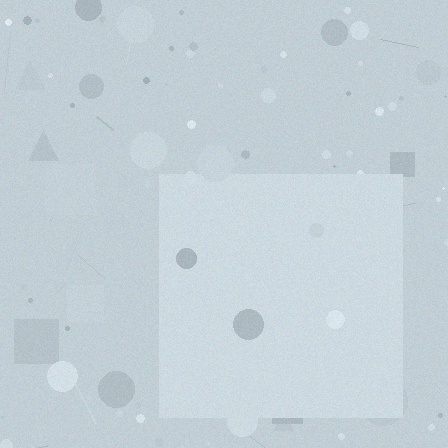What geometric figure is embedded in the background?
A square is embedded in the background.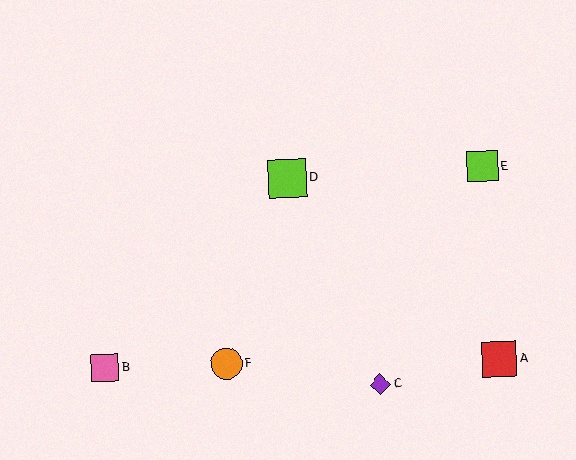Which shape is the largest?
The lime square (labeled D) is the largest.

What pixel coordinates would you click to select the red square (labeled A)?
Click at (499, 359) to select the red square A.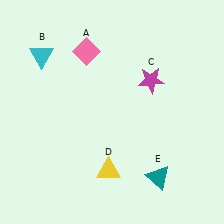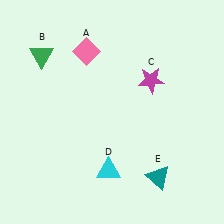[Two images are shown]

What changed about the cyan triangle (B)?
In Image 1, B is cyan. In Image 2, it changed to green.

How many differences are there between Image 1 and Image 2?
There are 2 differences between the two images.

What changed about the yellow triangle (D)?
In Image 1, D is yellow. In Image 2, it changed to cyan.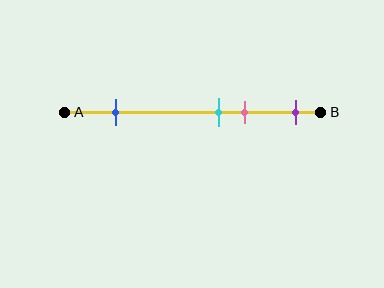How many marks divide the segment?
There are 4 marks dividing the segment.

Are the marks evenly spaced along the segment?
No, the marks are not evenly spaced.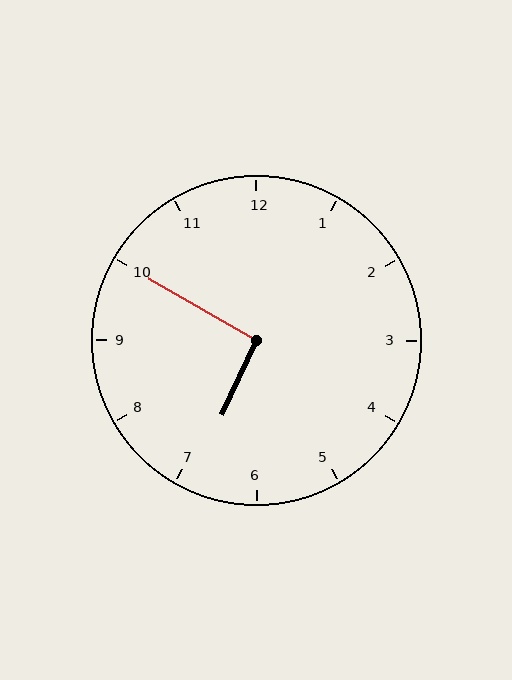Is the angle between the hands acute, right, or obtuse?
It is right.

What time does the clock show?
6:50.